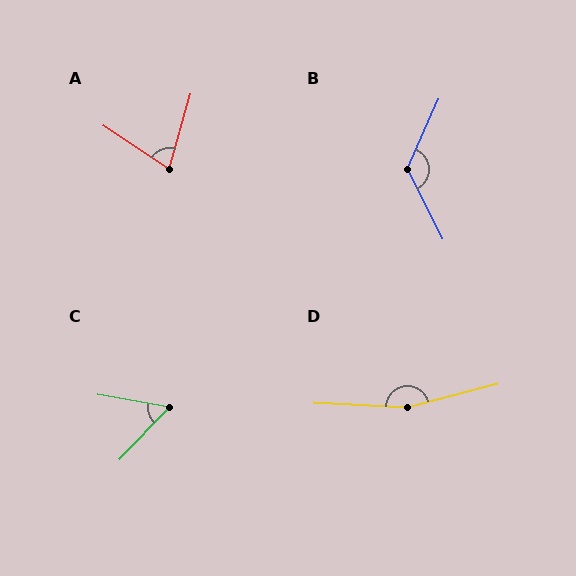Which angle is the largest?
D, at approximately 163 degrees.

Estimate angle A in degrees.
Approximately 72 degrees.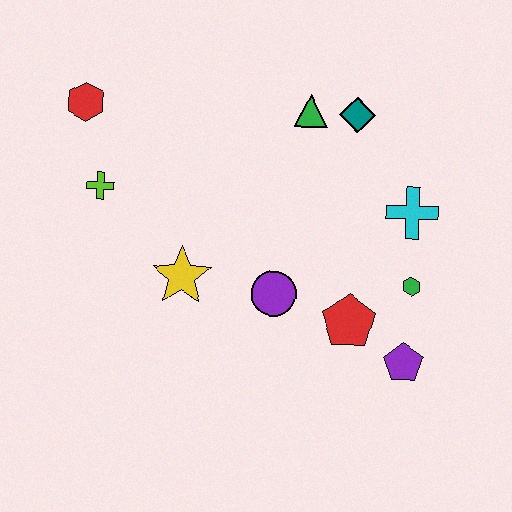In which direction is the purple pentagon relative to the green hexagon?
The purple pentagon is below the green hexagon.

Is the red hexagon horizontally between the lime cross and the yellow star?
No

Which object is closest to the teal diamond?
The green triangle is closest to the teal diamond.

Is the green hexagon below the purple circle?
No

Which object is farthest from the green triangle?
The purple pentagon is farthest from the green triangle.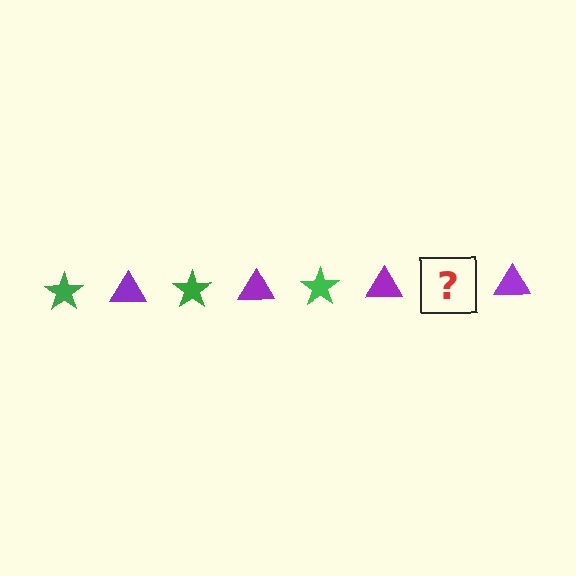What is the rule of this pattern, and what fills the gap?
The rule is that the pattern alternates between green star and purple triangle. The gap should be filled with a green star.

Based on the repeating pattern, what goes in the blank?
The blank should be a green star.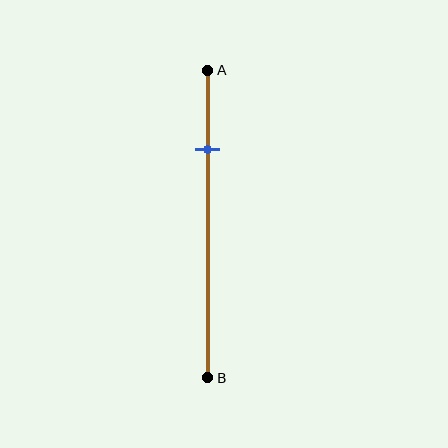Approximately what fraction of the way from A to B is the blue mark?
The blue mark is approximately 25% of the way from A to B.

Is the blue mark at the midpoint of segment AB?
No, the mark is at about 25% from A, not at the 50% midpoint.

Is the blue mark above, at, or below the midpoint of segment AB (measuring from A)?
The blue mark is above the midpoint of segment AB.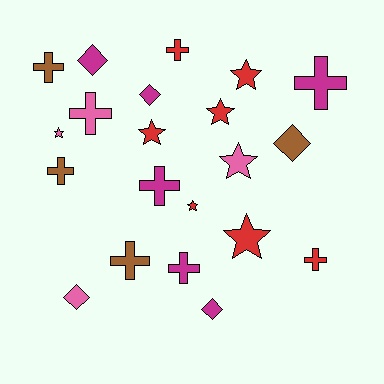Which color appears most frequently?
Red, with 7 objects.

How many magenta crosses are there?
There are 3 magenta crosses.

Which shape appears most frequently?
Cross, with 9 objects.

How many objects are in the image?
There are 21 objects.